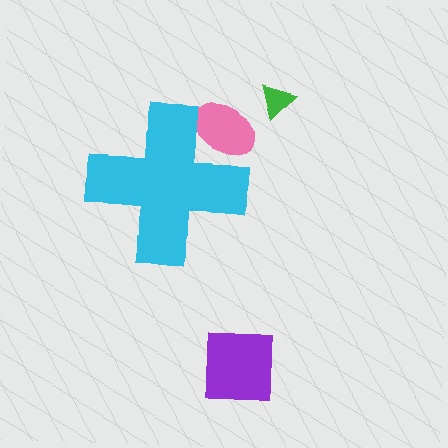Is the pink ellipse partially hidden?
Yes, the pink ellipse is partially hidden behind the cyan cross.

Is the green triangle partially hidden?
No, the green triangle is fully visible.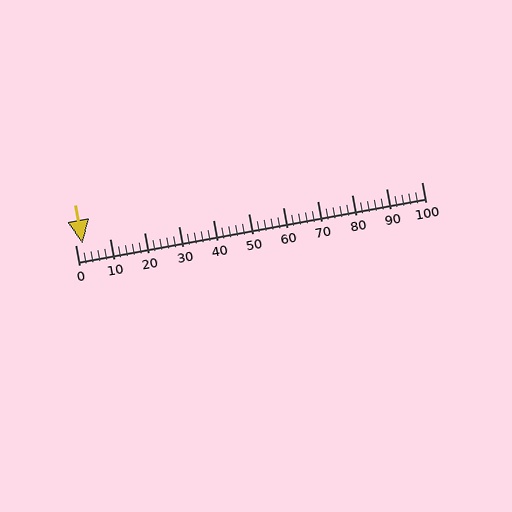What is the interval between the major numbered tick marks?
The major tick marks are spaced 10 units apart.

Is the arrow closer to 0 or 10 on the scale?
The arrow is closer to 0.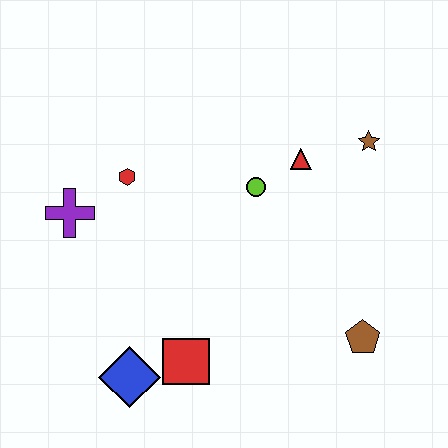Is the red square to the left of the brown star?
Yes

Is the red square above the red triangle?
No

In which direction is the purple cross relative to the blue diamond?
The purple cross is above the blue diamond.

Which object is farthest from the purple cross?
The brown pentagon is farthest from the purple cross.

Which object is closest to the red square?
The blue diamond is closest to the red square.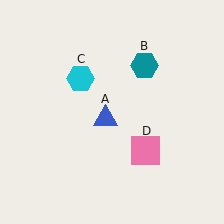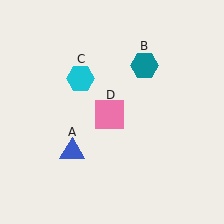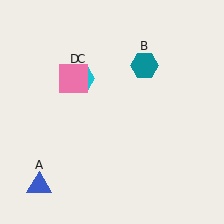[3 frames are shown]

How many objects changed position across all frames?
2 objects changed position: blue triangle (object A), pink square (object D).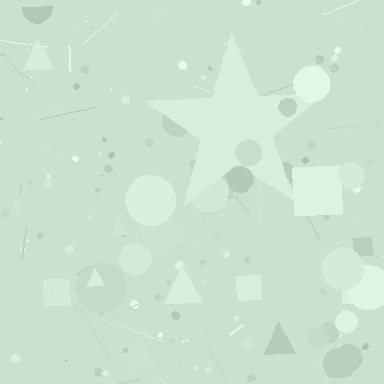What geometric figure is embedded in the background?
A star is embedded in the background.